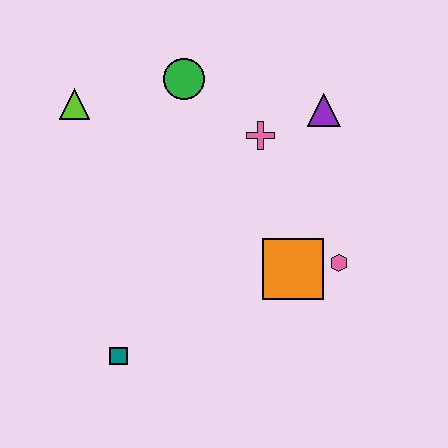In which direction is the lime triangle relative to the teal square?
The lime triangle is above the teal square.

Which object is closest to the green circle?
The pink cross is closest to the green circle.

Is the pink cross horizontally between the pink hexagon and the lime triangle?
Yes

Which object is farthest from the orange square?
The lime triangle is farthest from the orange square.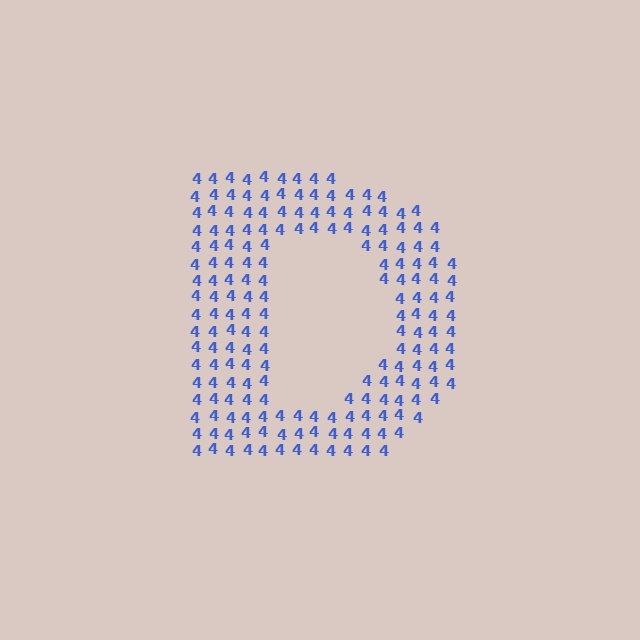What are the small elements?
The small elements are digit 4's.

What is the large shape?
The large shape is the letter D.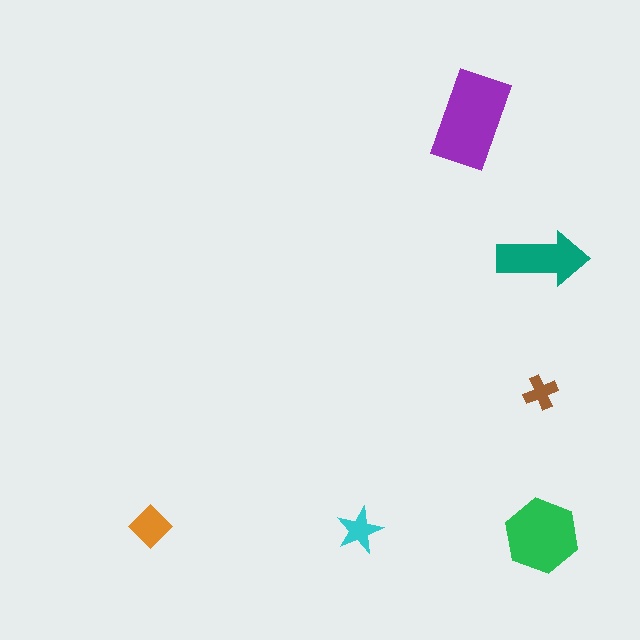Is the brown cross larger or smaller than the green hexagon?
Smaller.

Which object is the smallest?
The brown cross.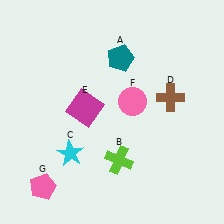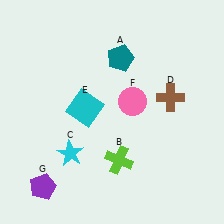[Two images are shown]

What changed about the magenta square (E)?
In Image 1, E is magenta. In Image 2, it changed to cyan.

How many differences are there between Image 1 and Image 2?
There are 2 differences between the two images.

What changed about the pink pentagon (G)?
In Image 1, G is pink. In Image 2, it changed to purple.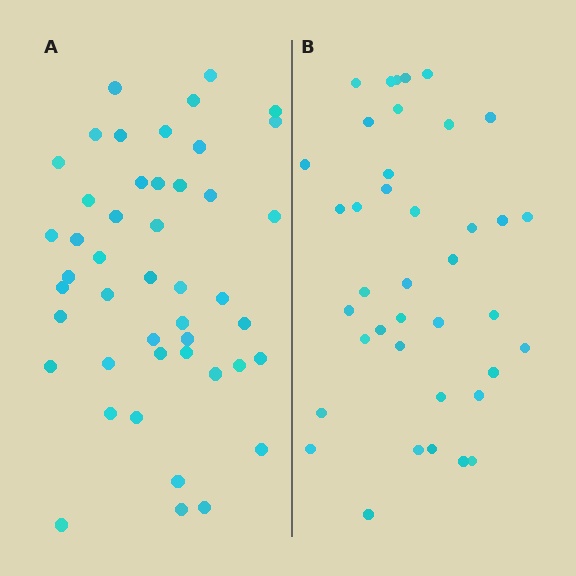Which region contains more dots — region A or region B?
Region A (the left region) has more dots.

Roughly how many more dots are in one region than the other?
Region A has roughly 8 or so more dots than region B.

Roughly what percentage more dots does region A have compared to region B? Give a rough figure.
About 20% more.